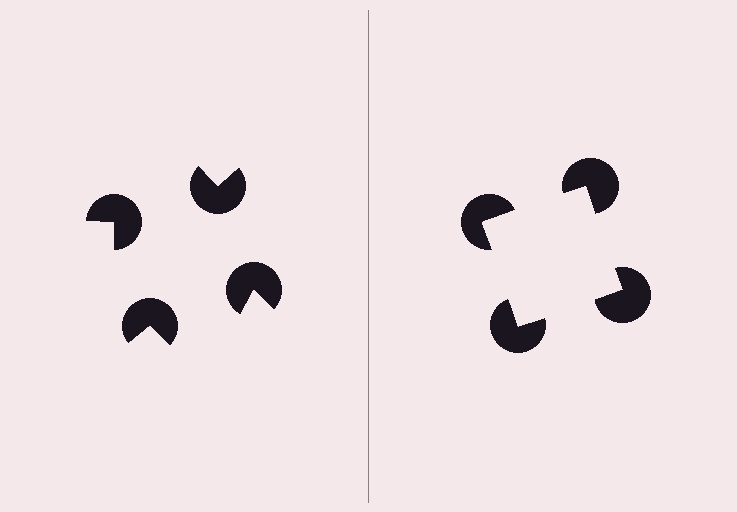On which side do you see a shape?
An illusory square appears on the right side. On the left side the wedge cuts are rotated, so no coherent shape forms.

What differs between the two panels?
The pac-man discs are positioned identically on both sides; only the wedge orientations differ. On the right they align to a square; on the left they are misaligned.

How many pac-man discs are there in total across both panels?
8 — 4 on each side.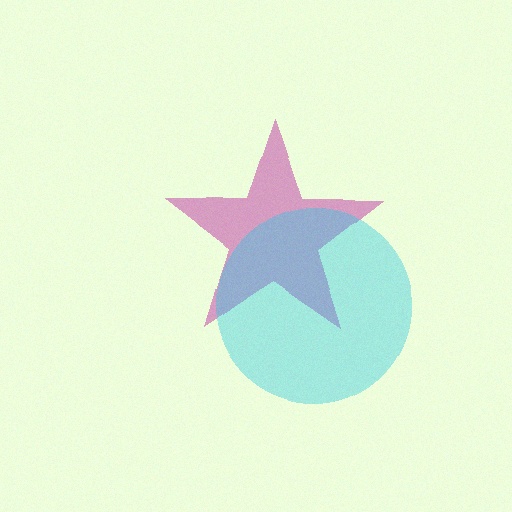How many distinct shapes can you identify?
There are 2 distinct shapes: a magenta star, a cyan circle.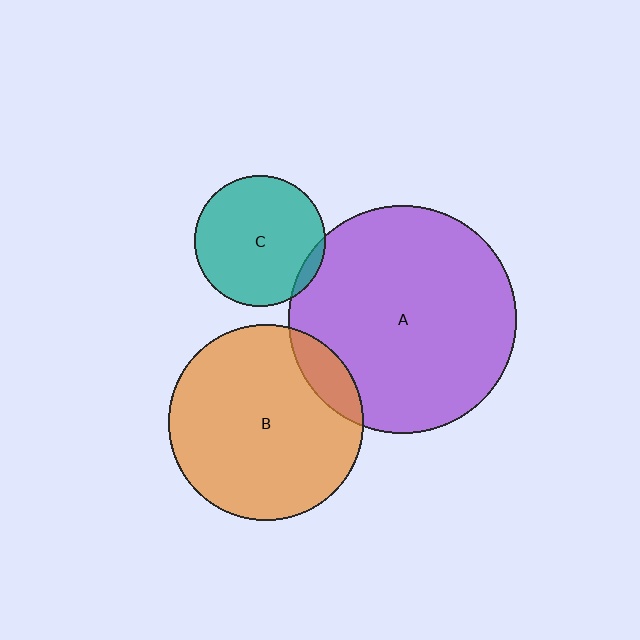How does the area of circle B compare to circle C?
Approximately 2.3 times.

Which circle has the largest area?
Circle A (purple).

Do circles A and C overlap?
Yes.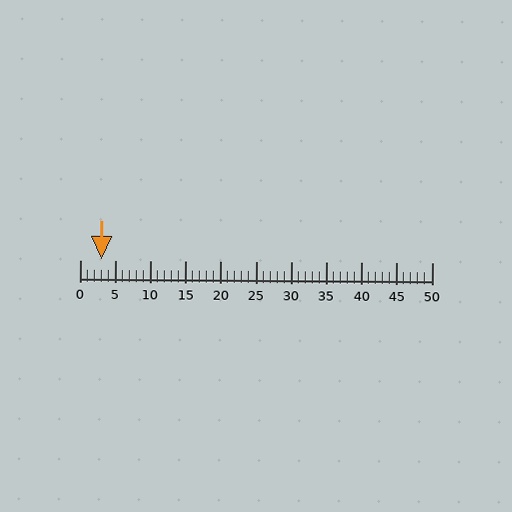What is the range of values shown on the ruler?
The ruler shows values from 0 to 50.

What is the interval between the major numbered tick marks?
The major tick marks are spaced 5 units apart.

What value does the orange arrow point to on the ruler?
The orange arrow points to approximately 3.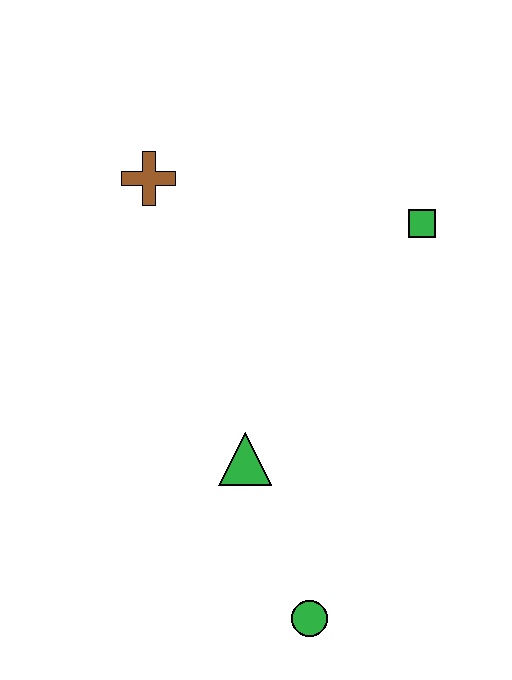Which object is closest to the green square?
The brown cross is closest to the green square.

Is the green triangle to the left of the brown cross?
No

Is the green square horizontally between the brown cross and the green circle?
No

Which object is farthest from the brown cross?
The green circle is farthest from the brown cross.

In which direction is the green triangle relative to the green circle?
The green triangle is above the green circle.